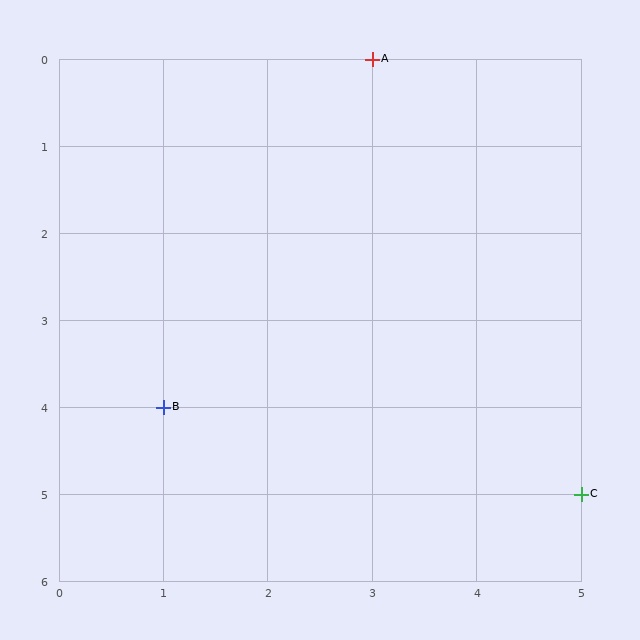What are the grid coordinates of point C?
Point C is at grid coordinates (5, 5).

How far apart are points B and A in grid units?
Points B and A are 2 columns and 4 rows apart (about 4.5 grid units diagonally).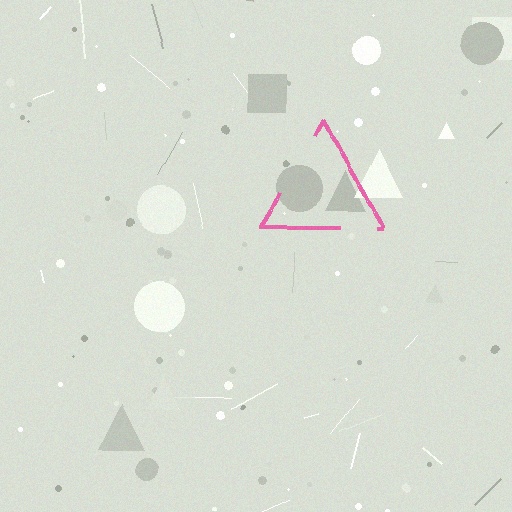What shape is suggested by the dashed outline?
The dashed outline suggests a triangle.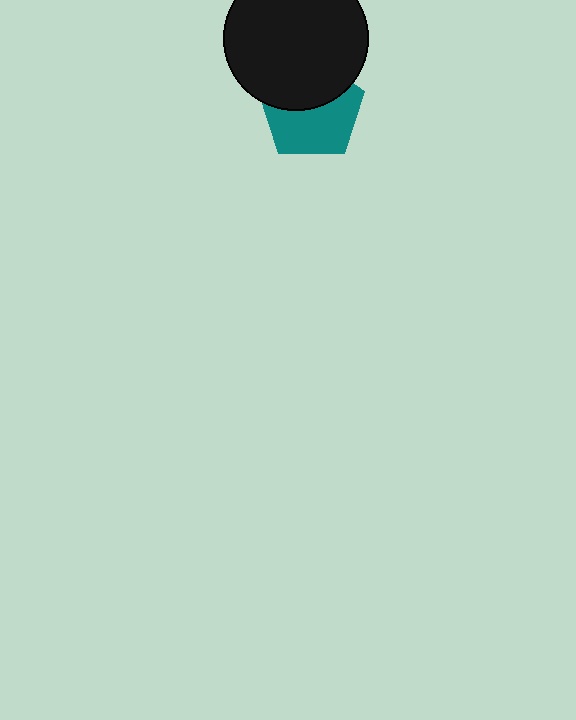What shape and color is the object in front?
The object in front is a black circle.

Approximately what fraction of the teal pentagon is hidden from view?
Roughly 44% of the teal pentagon is hidden behind the black circle.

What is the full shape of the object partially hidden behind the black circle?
The partially hidden object is a teal pentagon.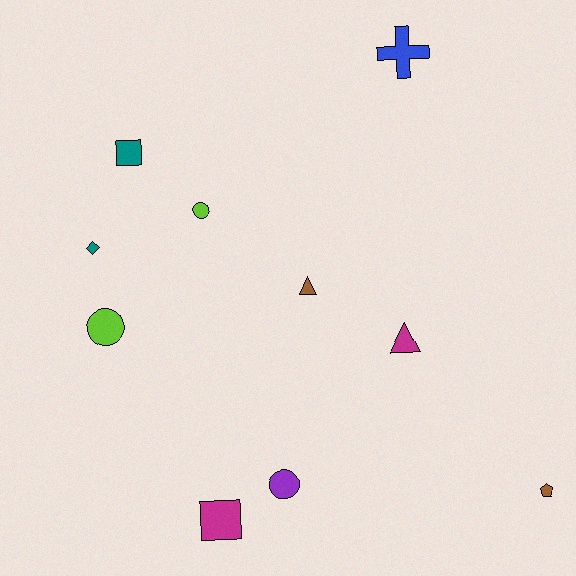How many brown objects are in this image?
There are 2 brown objects.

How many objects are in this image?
There are 10 objects.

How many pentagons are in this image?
There is 1 pentagon.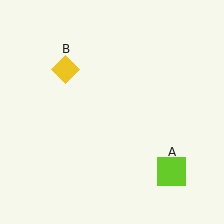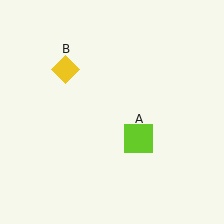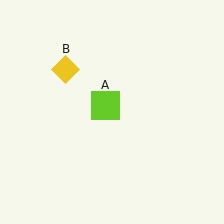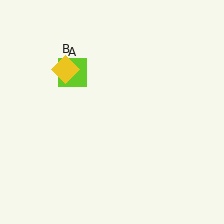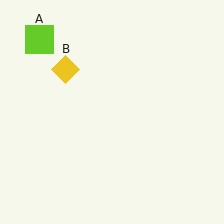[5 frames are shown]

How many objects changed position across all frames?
1 object changed position: lime square (object A).